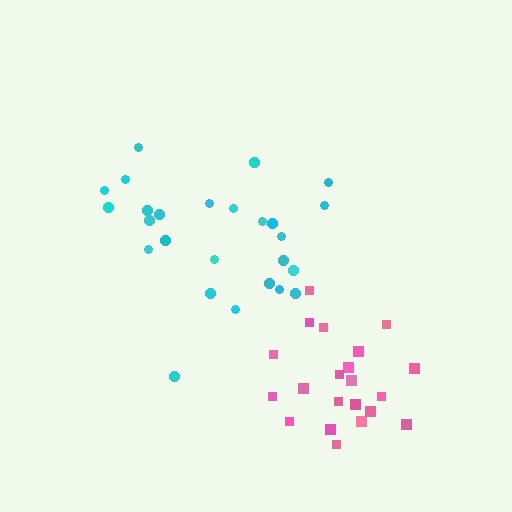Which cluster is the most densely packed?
Pink.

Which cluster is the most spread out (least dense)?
Cyan.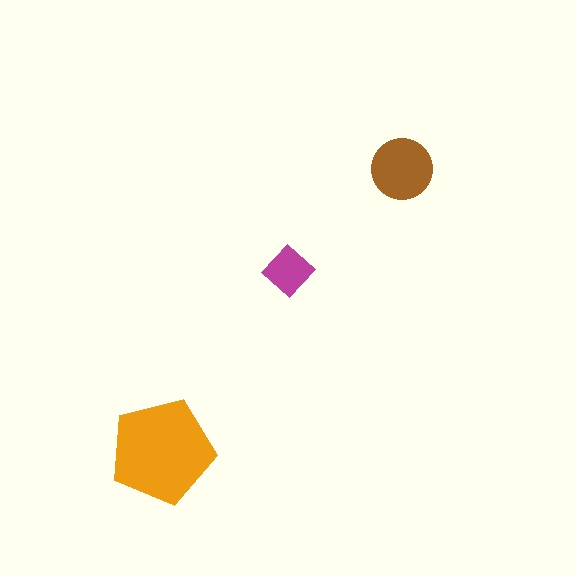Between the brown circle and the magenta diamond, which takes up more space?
The brown circle.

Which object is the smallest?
The magenta diamond.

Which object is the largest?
The orange pentagon.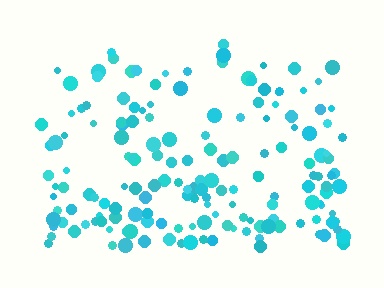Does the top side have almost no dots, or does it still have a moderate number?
Still a moderate number, just noticeably fewer than the bottom.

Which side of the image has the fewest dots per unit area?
The top.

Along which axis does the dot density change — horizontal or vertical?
Vertical.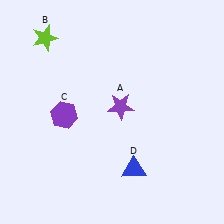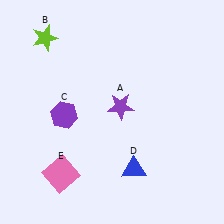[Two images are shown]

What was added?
A pink square (E) was added in Image 2.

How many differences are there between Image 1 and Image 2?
There is 1 difference between the two images.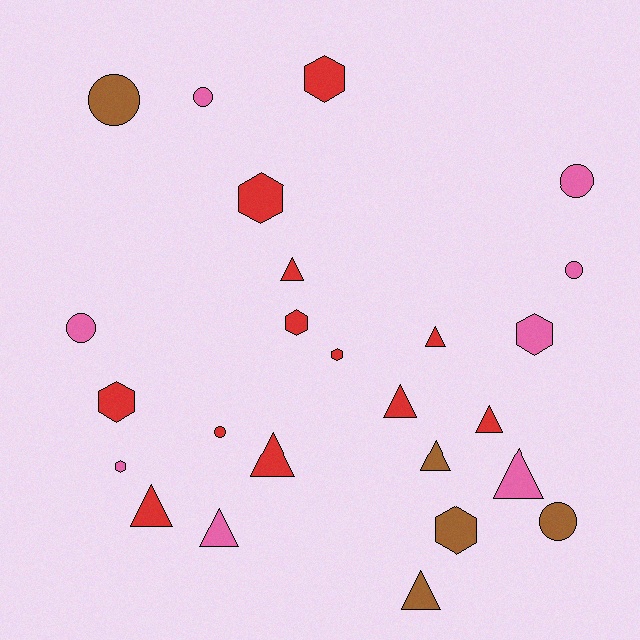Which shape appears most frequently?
Triangle, with 10 objects.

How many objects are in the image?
There are 25 objects.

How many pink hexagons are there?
There are 2 pink hexagons.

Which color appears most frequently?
Red, with 12 objects.